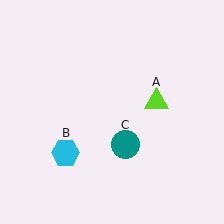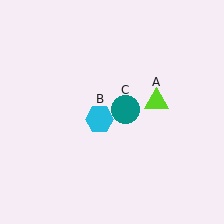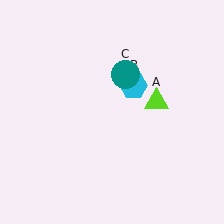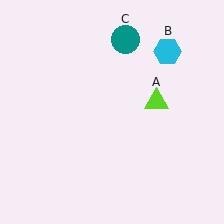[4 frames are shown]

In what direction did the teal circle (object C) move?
The teal circle (object C) moved up.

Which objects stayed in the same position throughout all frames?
Lime triangle (object A) remained stationary.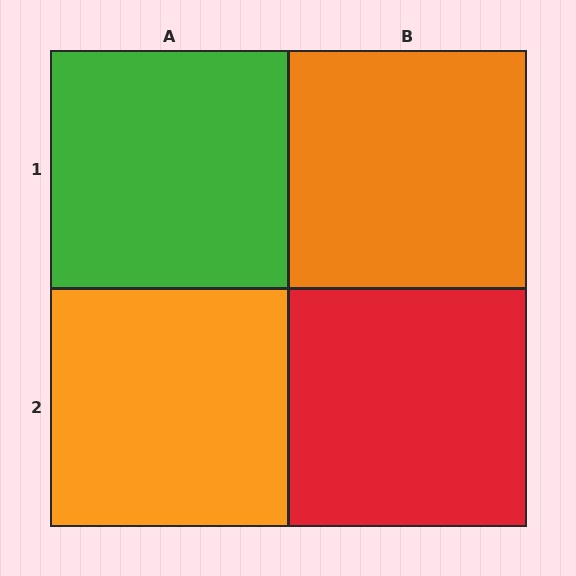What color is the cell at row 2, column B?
Red.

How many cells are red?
1 cell is red.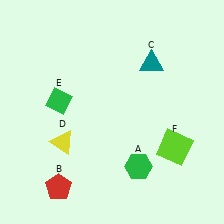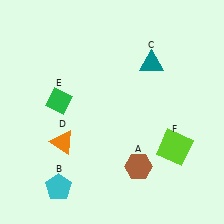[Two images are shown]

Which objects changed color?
A changed from green to brown. B changed from red to cyan. D changed from yellow to orange.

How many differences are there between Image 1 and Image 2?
There are 3 differences between the two images.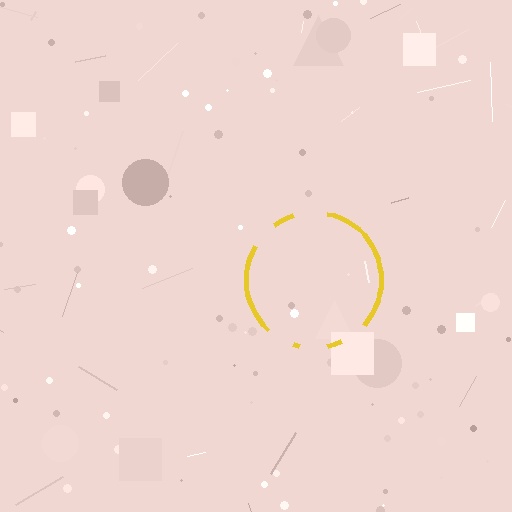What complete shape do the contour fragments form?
The contour fragments form a circle.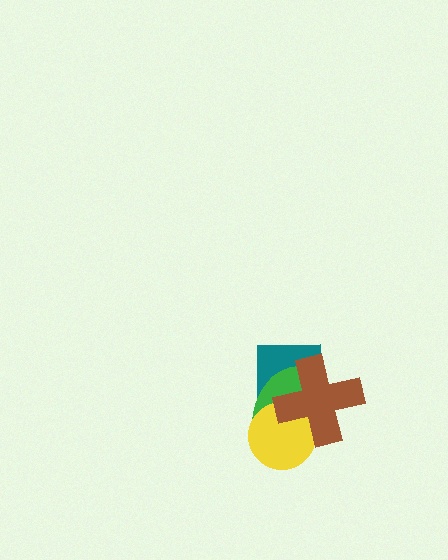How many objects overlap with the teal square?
2 objects overlap with the teal square.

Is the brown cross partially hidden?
No, no other shape covers it.